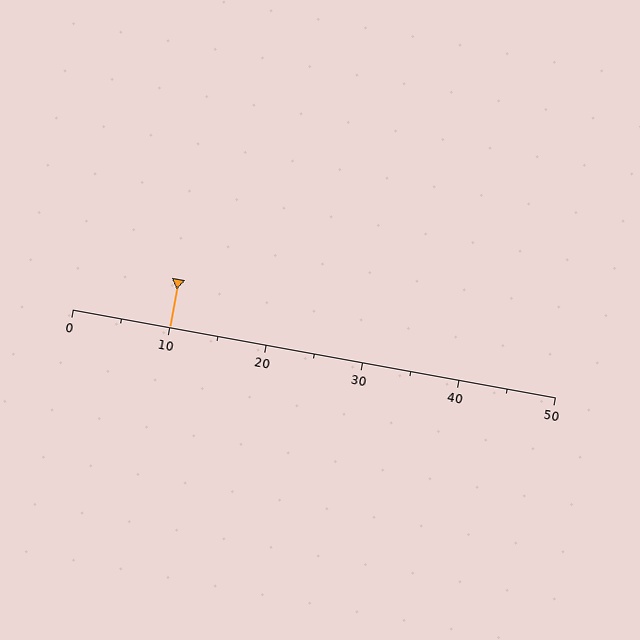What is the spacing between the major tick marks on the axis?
The major ticks are spaced 10 apart.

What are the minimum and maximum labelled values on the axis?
The axis runs from 0 to 50.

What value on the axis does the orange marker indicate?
The marker indicates approximately 10.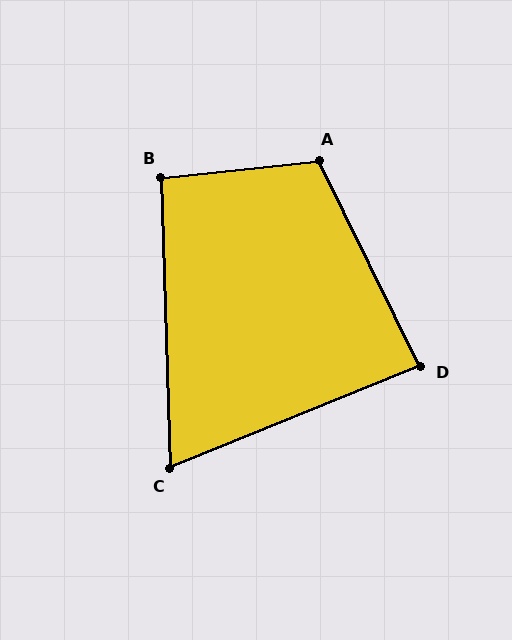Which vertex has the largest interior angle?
A, at approximately 110 degrees.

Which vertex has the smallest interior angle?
C, at approximately 70 degrees.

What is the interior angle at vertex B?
Approximately 94 degrees (approximately right).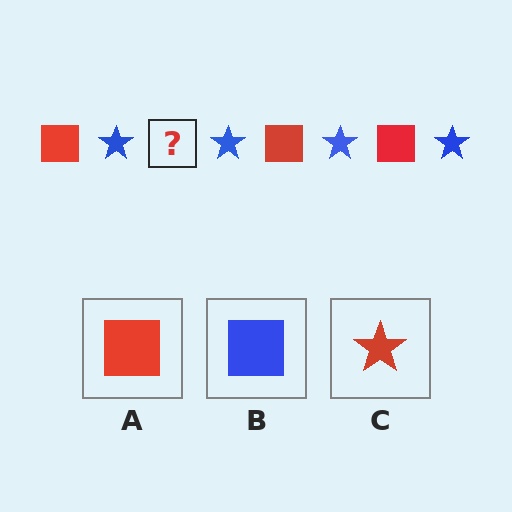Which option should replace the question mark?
Option A.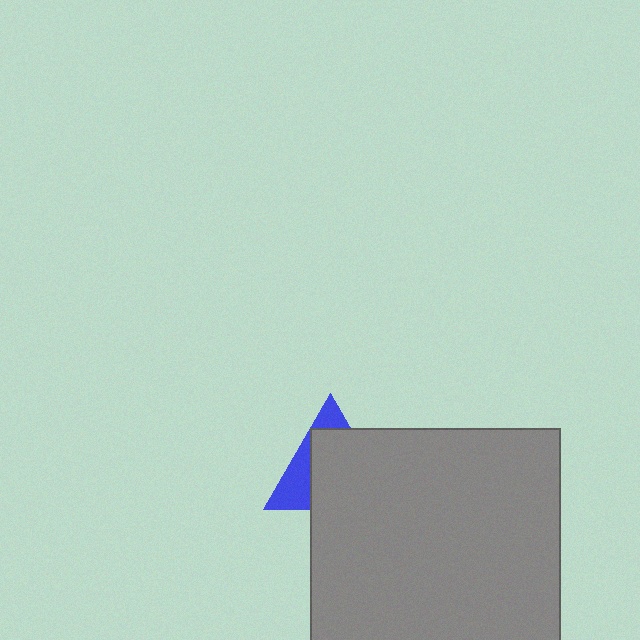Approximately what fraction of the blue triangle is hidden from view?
Roughly 67% of the blue triangle is hidden behind the gray rectangle.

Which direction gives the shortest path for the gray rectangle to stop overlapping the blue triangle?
Moving toward the lower-right gives the shortest separation.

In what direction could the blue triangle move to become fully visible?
The blue triangle could move toward the upper-left. That would shift it out from behind the gray rectangle entirely.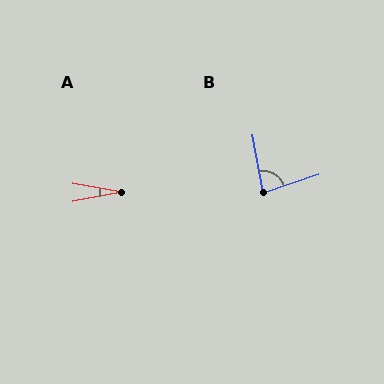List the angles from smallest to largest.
A (21°), B (82°).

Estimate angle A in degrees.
Approximately 21 degrees.